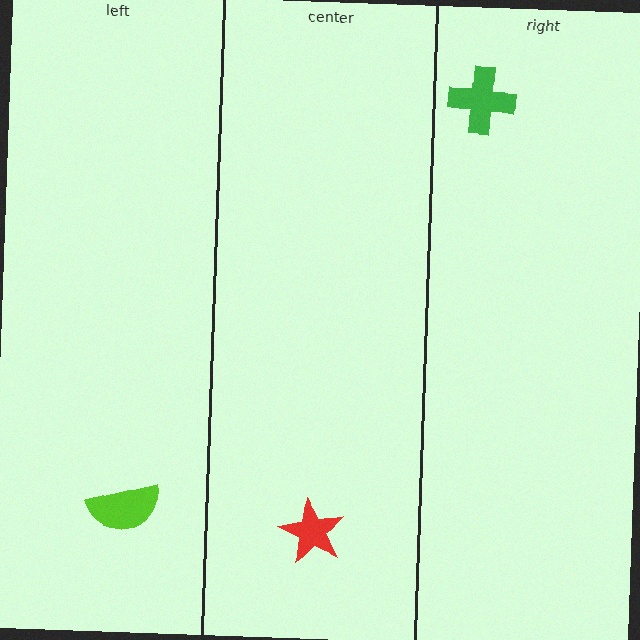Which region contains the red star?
The center region.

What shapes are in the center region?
The red star.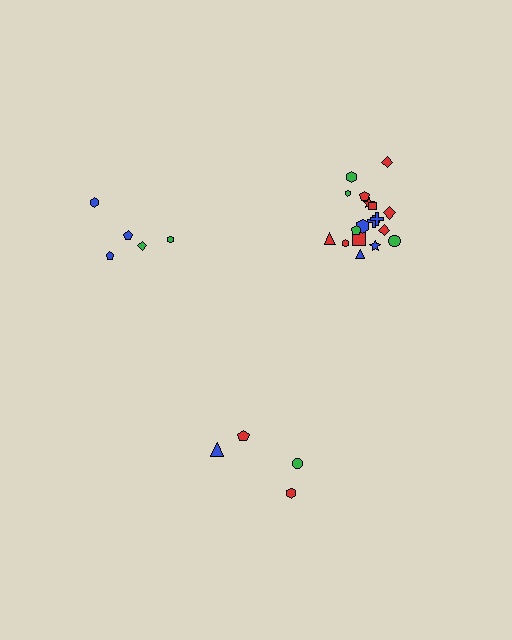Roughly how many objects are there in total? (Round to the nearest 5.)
Roughly 25 objects in total.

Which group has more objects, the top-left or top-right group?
The top-right group.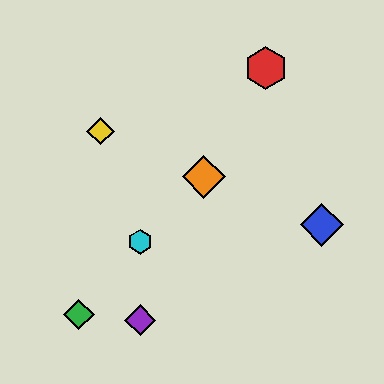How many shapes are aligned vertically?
2 shapes (the purple diamond, the cyan hexagon) are aligned vertically.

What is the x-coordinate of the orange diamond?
The orange diamond is at x≈204.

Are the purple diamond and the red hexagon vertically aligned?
No, the purple diamond is at x≈140 and the red hexagon is at x≈266.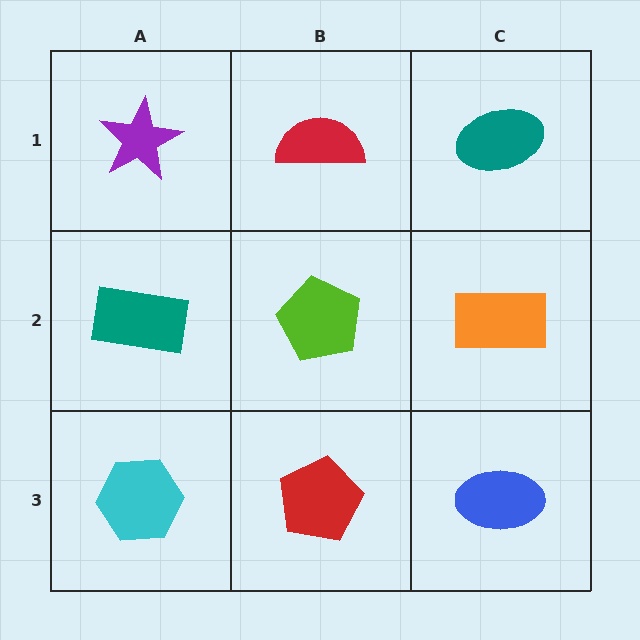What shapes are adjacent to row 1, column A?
A teal rectangle (row 2, column A), a red semicircle (row 1, column B).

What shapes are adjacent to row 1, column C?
An orange rectangle (row 2, column C), a red semicircle (row 1, column B).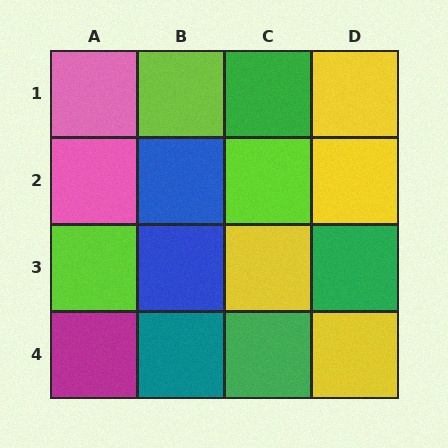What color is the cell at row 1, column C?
Green.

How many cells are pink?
2 cells are pink.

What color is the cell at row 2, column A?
Pink.